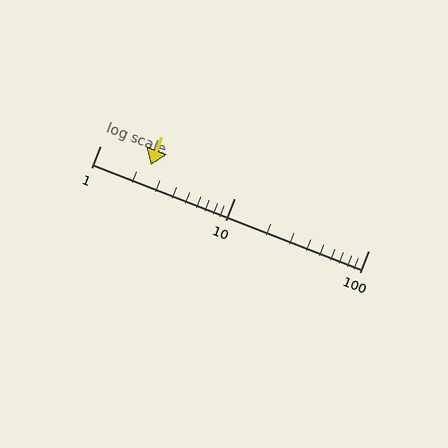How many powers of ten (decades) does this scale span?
The scale spans 2 decades, from 1 to 100.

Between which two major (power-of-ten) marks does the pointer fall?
The pointer is between 1 and 10.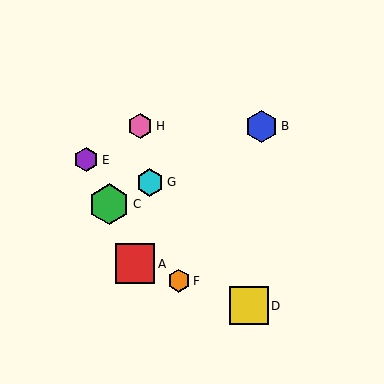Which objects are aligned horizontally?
Objects B, H are aligned horizontally.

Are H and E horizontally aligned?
No, H is at y≈126 and E is at y≈160.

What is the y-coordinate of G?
Object G is at y≈182.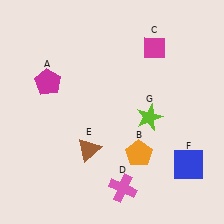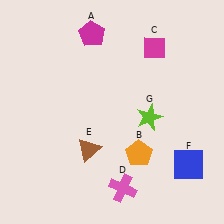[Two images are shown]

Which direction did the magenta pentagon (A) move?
The magenta pentagon (A) moved up.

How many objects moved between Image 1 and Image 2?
1 object moved between the two images.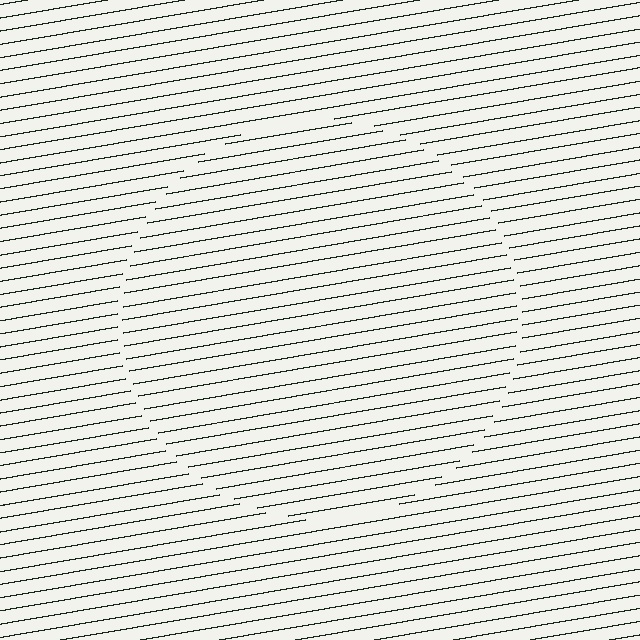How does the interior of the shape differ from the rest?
The interior of the shape contains the same grating, shifted by half a period — the contour is defined by the phase discontinuity where line-ends from the inner and outer gratings abut.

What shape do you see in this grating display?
An illusory circle. The interior of the shape contains the same grating, shifted by half a period — the contour is defined by the phase discontinuity where line-ends from the inner and outer gratings abut.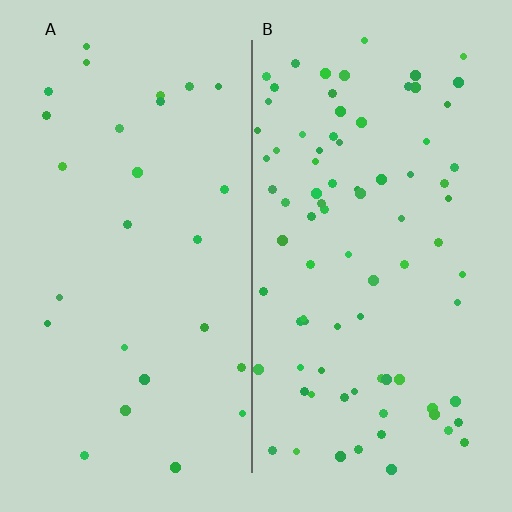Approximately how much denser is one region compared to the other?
Approximately 3.1× — region B over region A.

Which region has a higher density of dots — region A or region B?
B (the right).